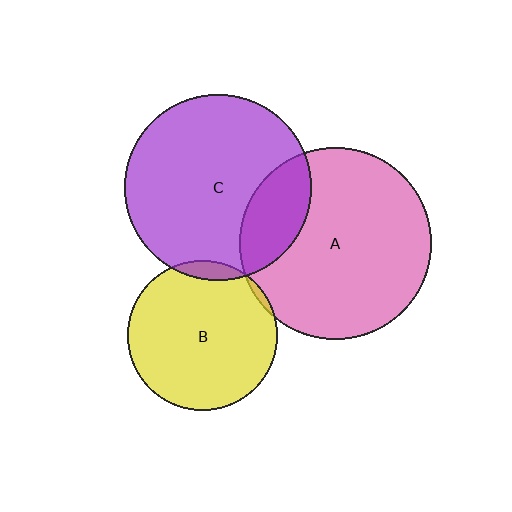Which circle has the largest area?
Circle A (pink).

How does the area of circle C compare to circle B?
Approximately 1.5 times.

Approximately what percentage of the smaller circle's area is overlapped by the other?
Approximately 5%.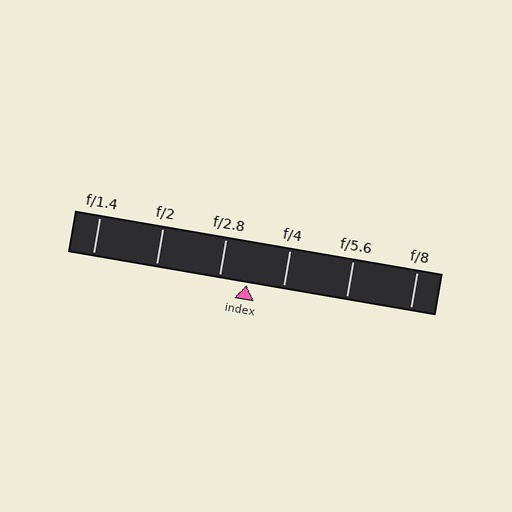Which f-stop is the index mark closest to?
The index mark is closest to f/2.8.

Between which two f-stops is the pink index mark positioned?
The index mark is between f/2.8 and f/4.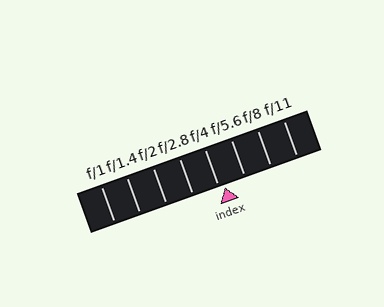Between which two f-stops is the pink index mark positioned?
The index mark is between f/4 and f/5.6.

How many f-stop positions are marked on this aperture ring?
There are 8 f-stop positions marked.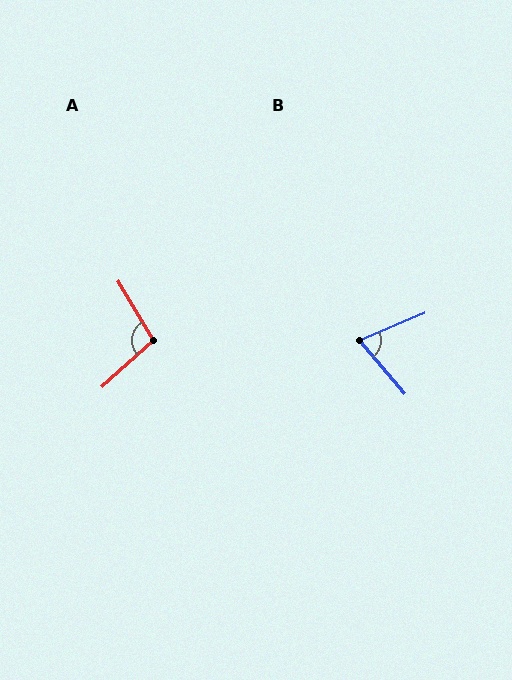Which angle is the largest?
A, at approximately 101 degrees.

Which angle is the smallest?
B, at approximately 72 degrees.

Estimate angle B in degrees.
Approximately 72 degrees.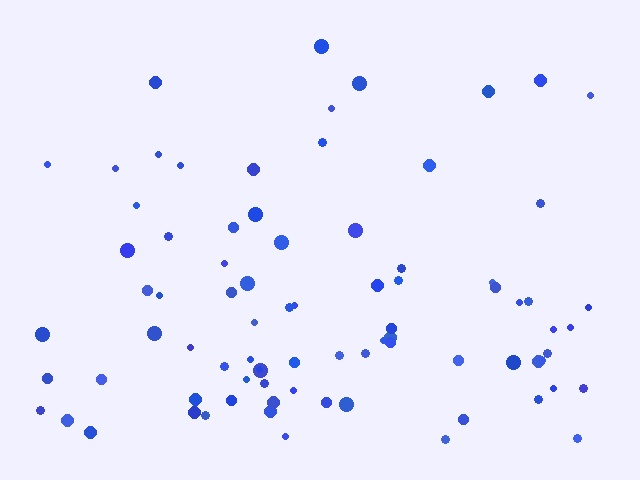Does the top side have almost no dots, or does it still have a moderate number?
Still a moderate number, just noticeably fewer than the bottom.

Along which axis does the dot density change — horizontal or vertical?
Vertical.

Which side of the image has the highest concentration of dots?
The bottom.